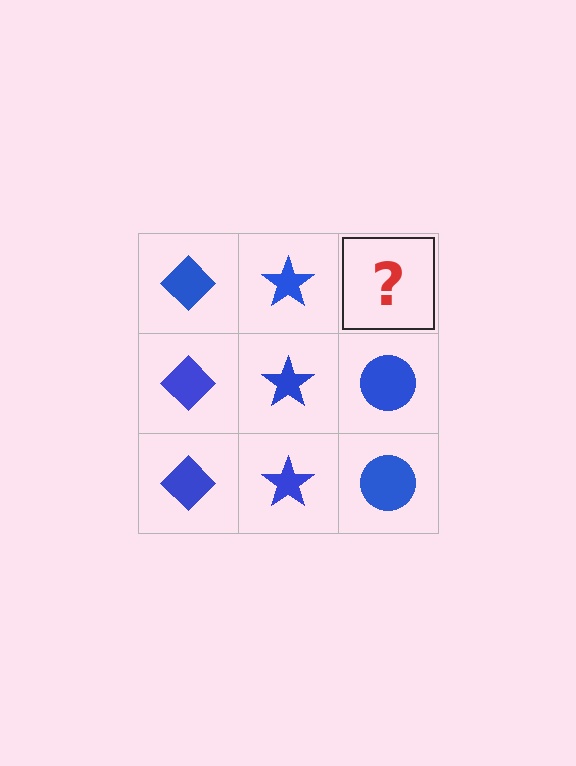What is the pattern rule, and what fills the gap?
The rule is that each column has a consistent shape. The gap should be filled with a blue circle.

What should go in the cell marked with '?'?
The missing cell should contain a blue circle.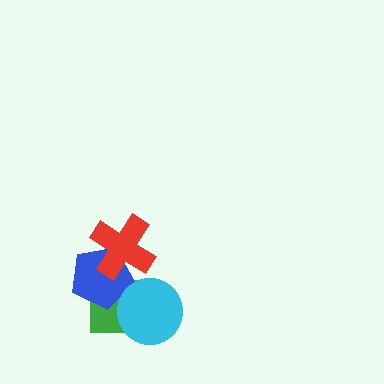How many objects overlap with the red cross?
1 object overlaps with the red cross.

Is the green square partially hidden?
Yes, it is partially covered by another shape.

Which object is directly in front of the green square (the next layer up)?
The blue pentagon is directly in front of the green square.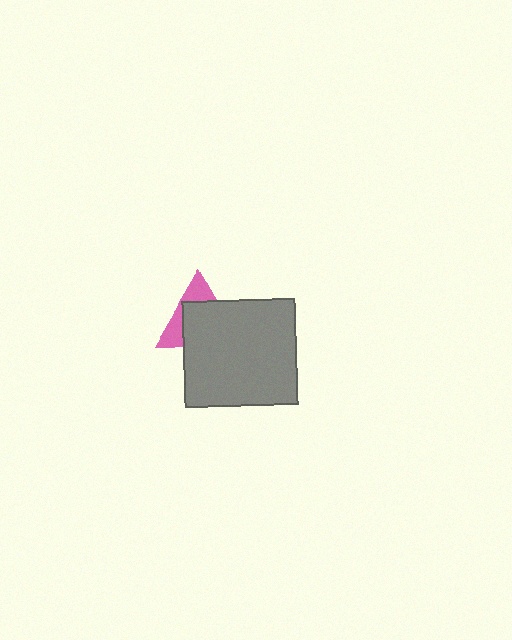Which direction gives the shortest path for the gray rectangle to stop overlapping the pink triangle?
Moving down gives the shortest separation.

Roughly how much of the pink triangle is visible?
A small part of it is visible (roughly 36%).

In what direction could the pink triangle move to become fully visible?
The pink triangle could move up. That would shift it out from behind the gray rectangle entirely.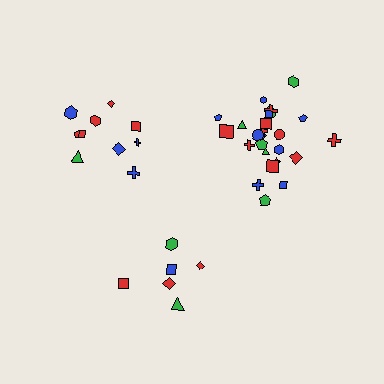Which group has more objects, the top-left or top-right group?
The top-right group.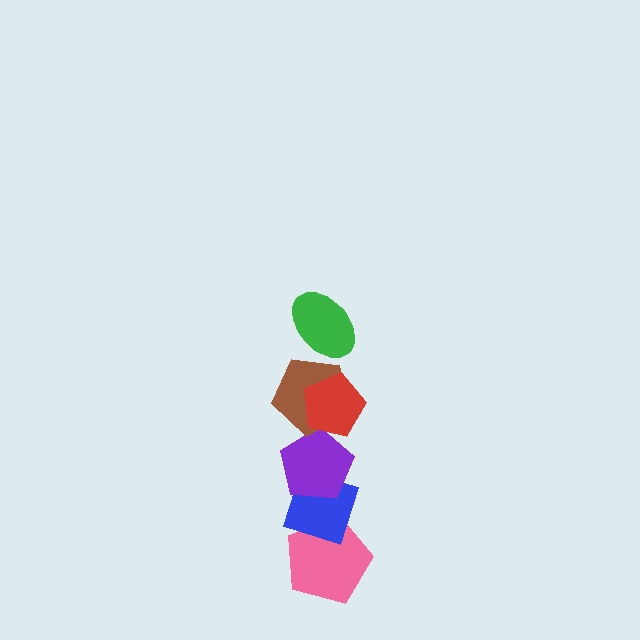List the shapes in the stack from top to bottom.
From top to bottom: the green ellipse, the red pentagon, the brown pentagon, the purple pentagon, the blue diamond, the pink pentagon.